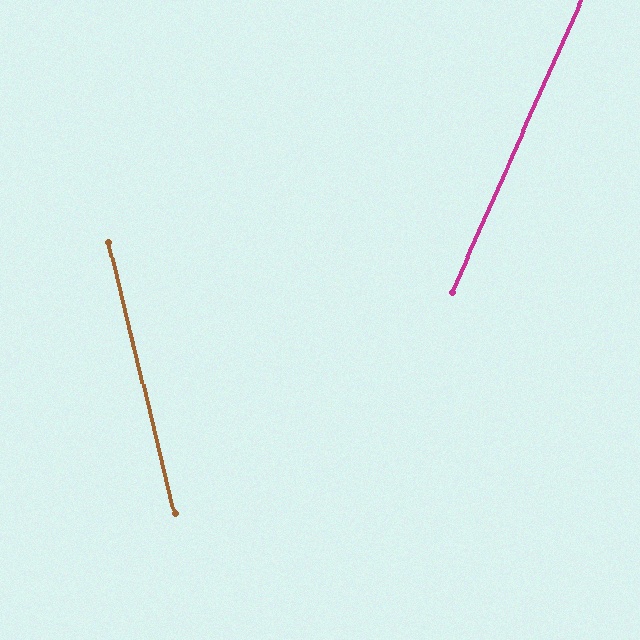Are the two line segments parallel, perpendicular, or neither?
Neither parallel nor perpendicular — they differ by about 38°.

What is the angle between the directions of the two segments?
Approximately 38 degrees.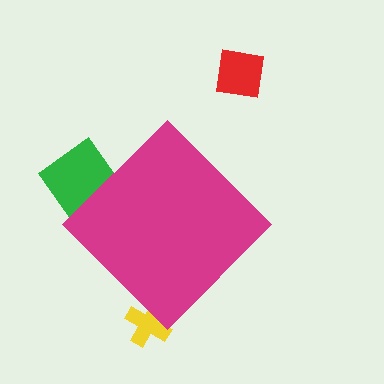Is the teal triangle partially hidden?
Yes, the teal triangle is partially hidden behind the magenta diamond.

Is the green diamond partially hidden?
Yes, the green diamond is partially hidden behind the magenta diamond.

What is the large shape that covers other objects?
A magenta diamond.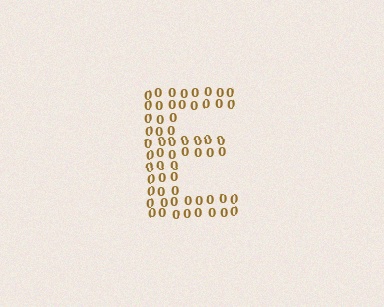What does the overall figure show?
The overall figure shows the letter E.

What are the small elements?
The small elements are digit 0's.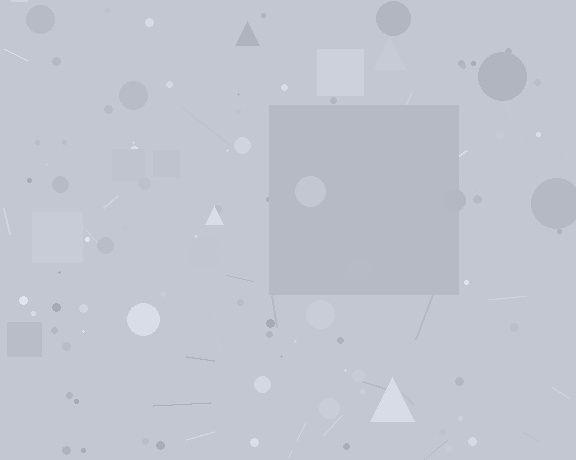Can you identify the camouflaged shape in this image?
The camouflaged shape is a square.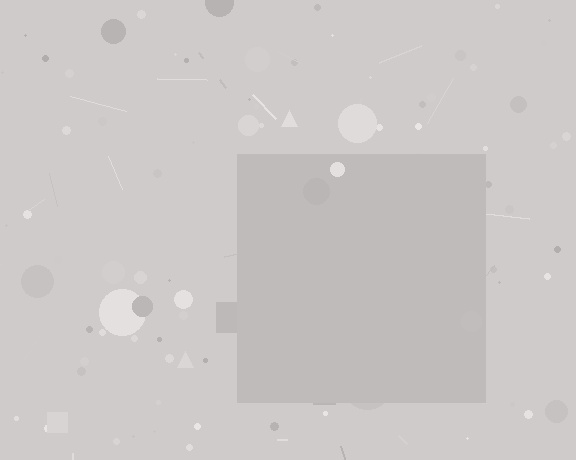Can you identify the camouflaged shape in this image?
The camouflaged shape is a square.